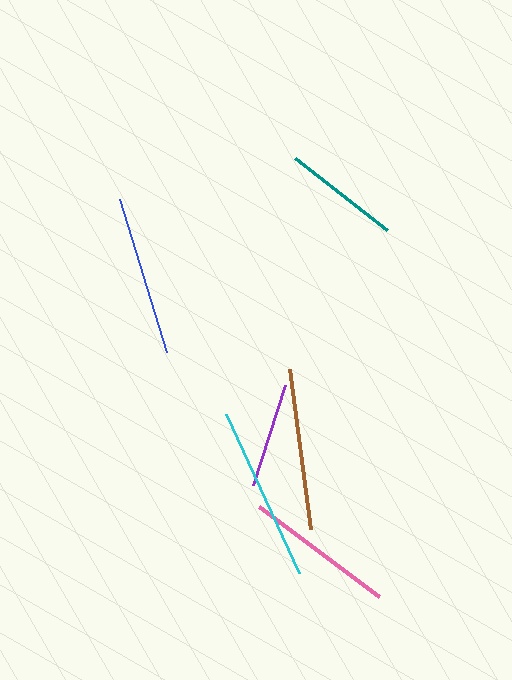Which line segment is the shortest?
The purple line is the shortest at approximately 105 pixels.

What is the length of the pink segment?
The pink segment is approximately 150 pixels long.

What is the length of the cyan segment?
The cyan segment is approximately 175 pixels long.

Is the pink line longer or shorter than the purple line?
The pink line is longer than the purple line.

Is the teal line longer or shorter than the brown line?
The brown line is longer than the teal line.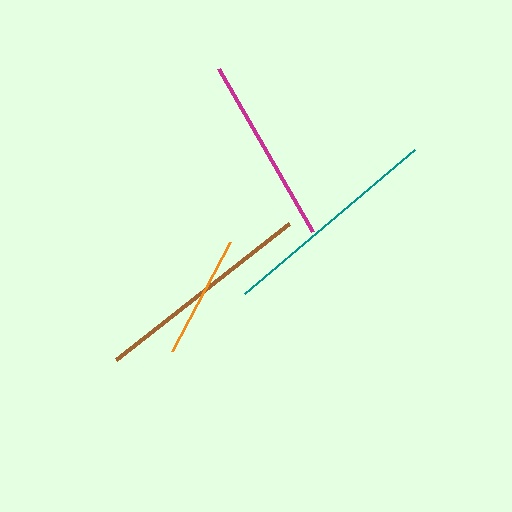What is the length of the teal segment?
The teal segment is approximately 223 pixels long.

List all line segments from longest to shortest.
From longest to shortest: teal, brown, magenta, orange.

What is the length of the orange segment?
The orange segment is approximately 124 pixels long.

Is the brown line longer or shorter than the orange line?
The brown line is longer than the orange line.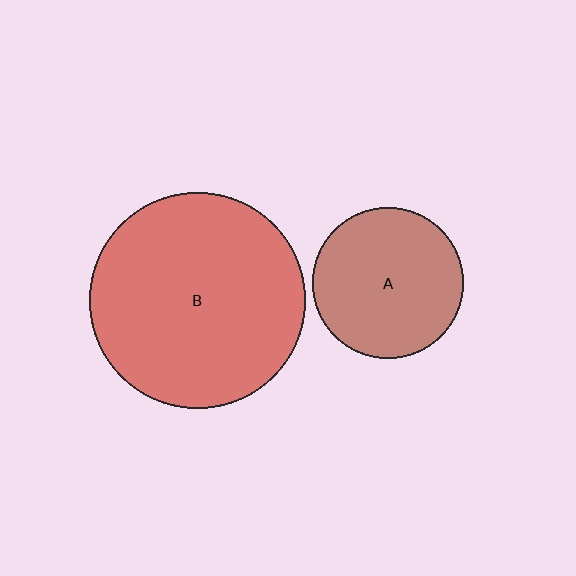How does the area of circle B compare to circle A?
Approximately 2.1 times.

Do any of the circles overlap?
No, none of the circles overlap.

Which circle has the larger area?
Circle B (red).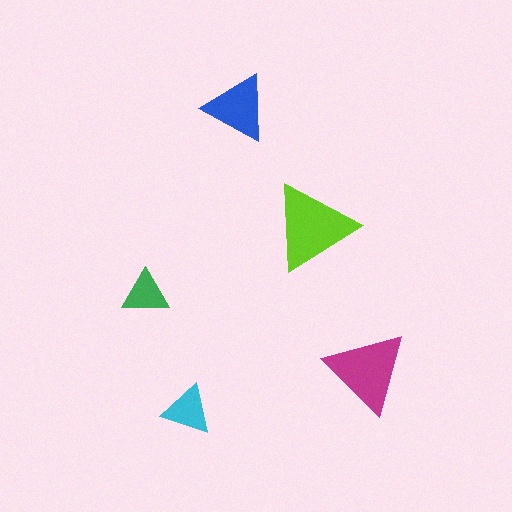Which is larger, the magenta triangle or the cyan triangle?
The magenta one.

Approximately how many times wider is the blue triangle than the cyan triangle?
About 1.5 times wider.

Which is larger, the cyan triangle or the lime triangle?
The lime one.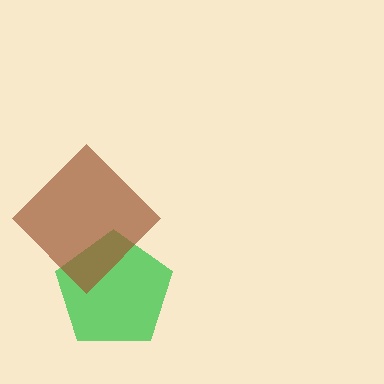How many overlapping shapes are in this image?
There are 2 overlapping shapes in the image.